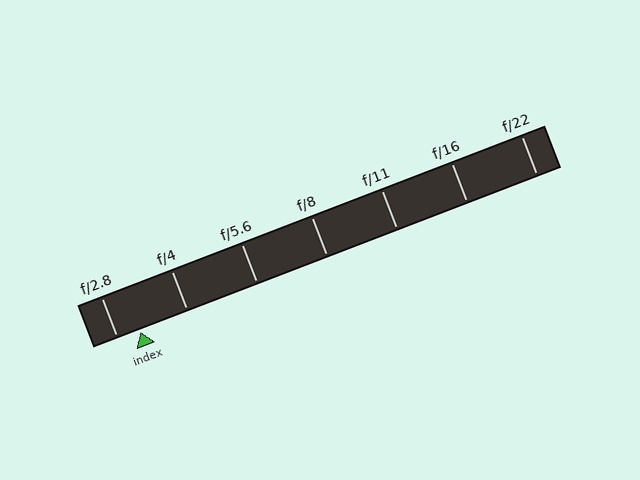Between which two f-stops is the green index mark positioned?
The index mark is between f/2.8 and f/4.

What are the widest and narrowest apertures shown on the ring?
The widest aperture shown is f/2.8 and the narrowest is f/22.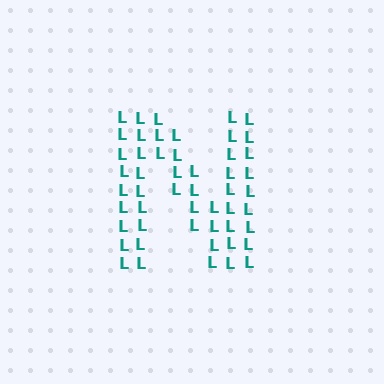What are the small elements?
The small elements are letter L's.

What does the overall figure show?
The overall figure shows the letter N.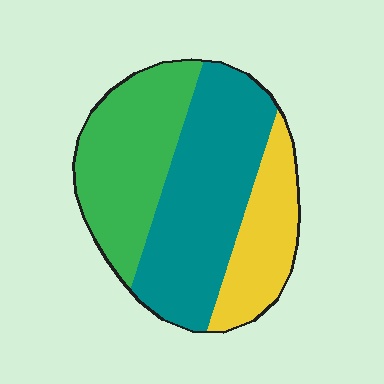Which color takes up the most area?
Teal, at roughly 45%.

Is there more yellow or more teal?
Teal.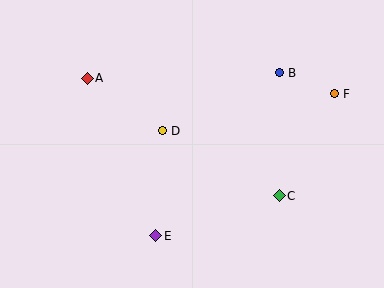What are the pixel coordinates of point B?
Point B is at (280, 73).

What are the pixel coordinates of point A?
Point A is at (87, 78).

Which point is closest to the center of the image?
Point D at (163, 131) is closest to the center.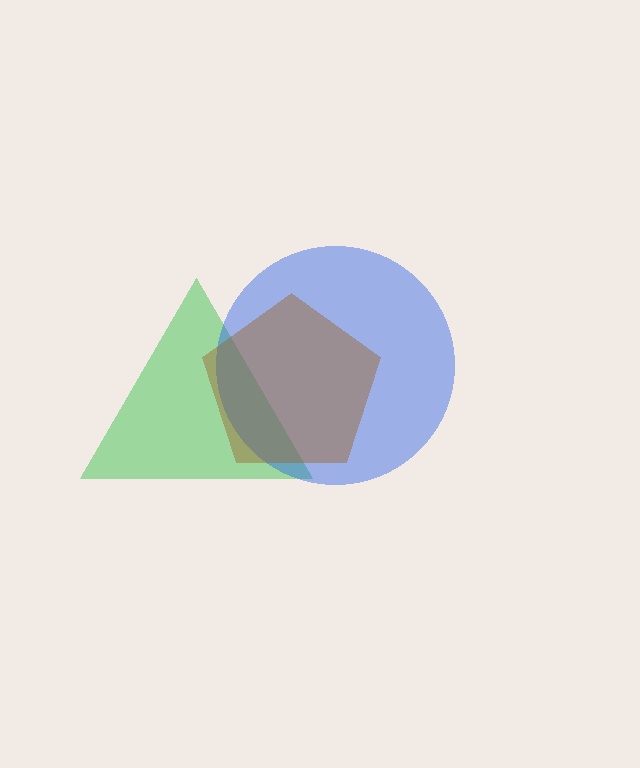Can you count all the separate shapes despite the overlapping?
Yes, there are 3 separate shapes.